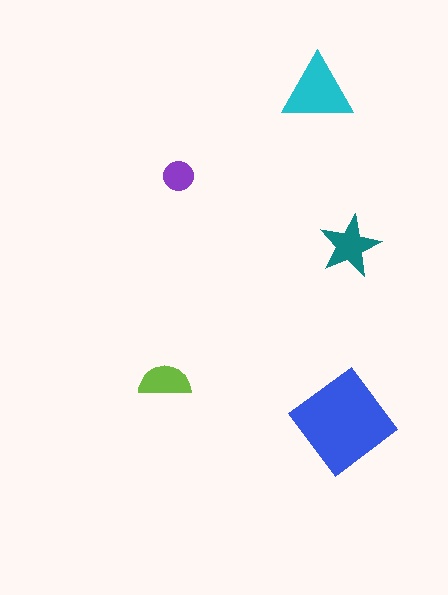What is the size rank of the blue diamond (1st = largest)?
1st.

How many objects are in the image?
There are 5 objects in the image.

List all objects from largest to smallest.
The blue diamond, the cyan triangle, the teal star, the lime semicircle, the purple circle.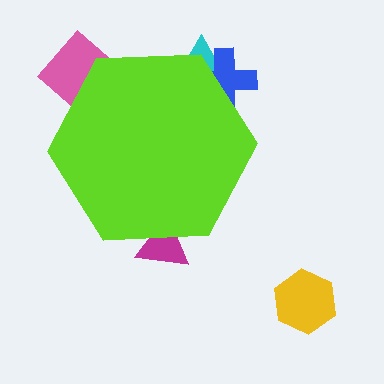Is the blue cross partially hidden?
Yes, the blue cross is partially hidden behind the lime hexagon.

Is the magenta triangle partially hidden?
Yes, the magenta triangle is partially hidden behind the lime hexagon.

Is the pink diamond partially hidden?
Yes, the pink diamond is partially hidden behind the lime hexagon.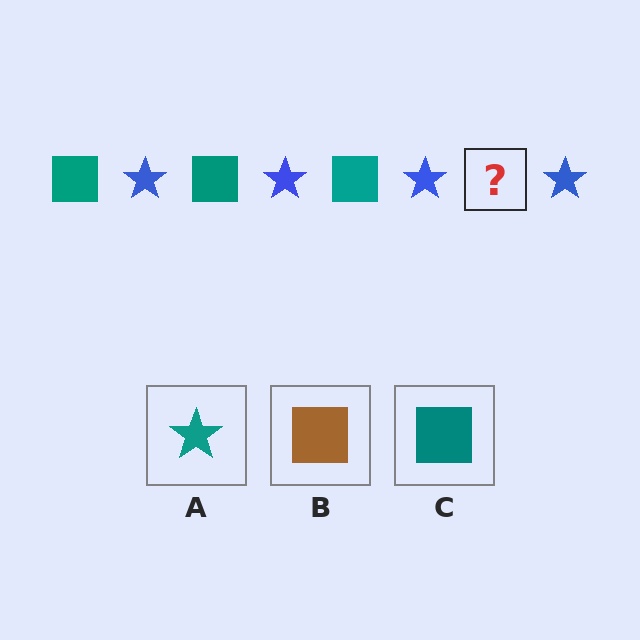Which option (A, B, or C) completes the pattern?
C.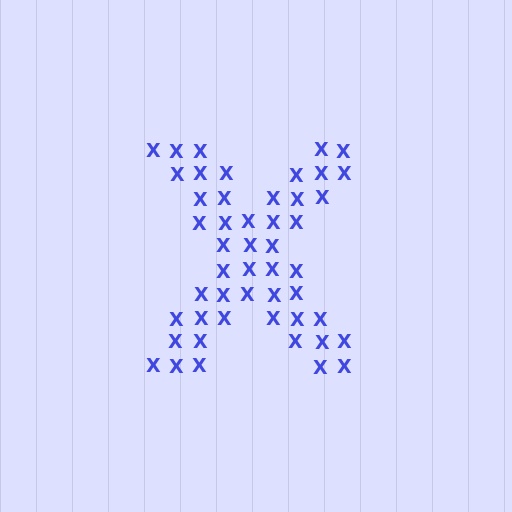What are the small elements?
The small elements are letter X's.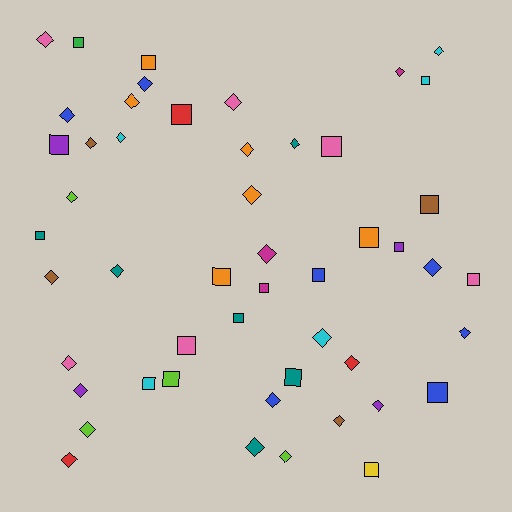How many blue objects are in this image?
There are 7 blue objects.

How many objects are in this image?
There are 50 objects.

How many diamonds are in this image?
There are 29 diamonds.